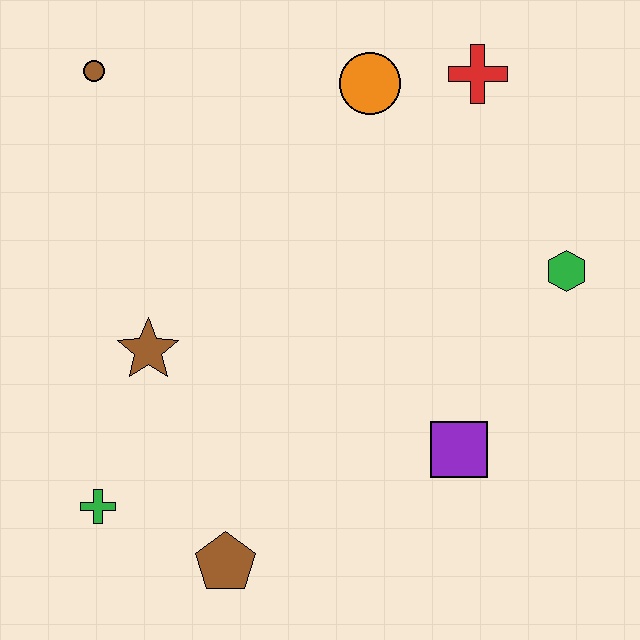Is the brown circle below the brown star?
No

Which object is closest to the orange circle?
The red cross is closest to the orange circle.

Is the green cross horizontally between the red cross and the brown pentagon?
No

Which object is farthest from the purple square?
The brown circle is farthest from the purple square.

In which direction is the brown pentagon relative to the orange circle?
The brown pentagon is below the orange circle.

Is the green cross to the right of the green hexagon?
No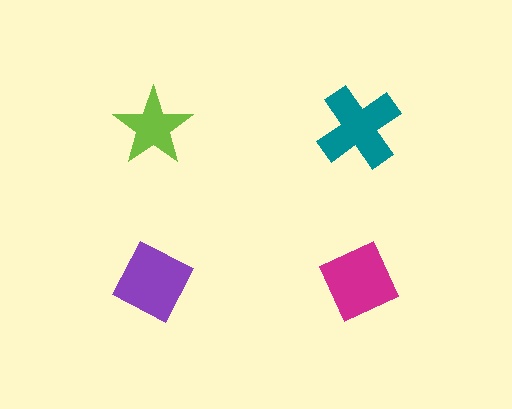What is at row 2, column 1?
A purple diamond.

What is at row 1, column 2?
A teal cross.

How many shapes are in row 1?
2 shapes.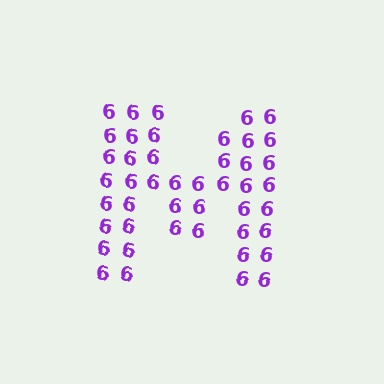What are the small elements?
The small elements are digit 6's.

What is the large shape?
The large shape is the letter M.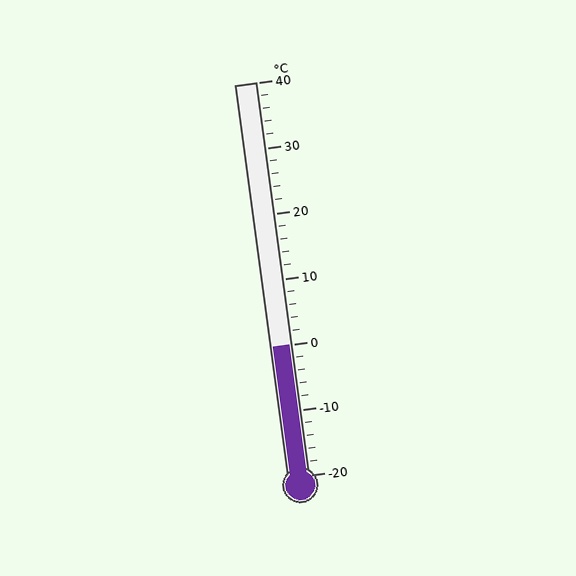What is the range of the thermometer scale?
The thermometer scale ranges from -20°C to 40°C.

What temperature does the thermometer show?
The thermometer shows approximately 0°C.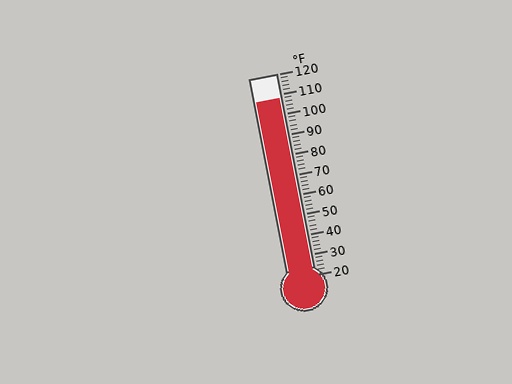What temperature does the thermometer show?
The thermometer shows approximately 108°F.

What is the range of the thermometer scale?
The thermometer scale ranges from 20°F to 120°F.